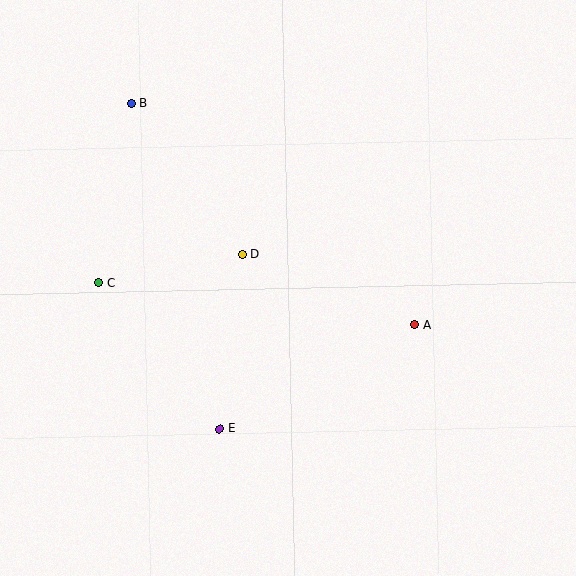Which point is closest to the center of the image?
Point D at (242, 254) is closest to the center.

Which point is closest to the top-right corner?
Point A is closest to the top-right corner.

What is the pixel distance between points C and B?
The distance between C and B is 182 pixels.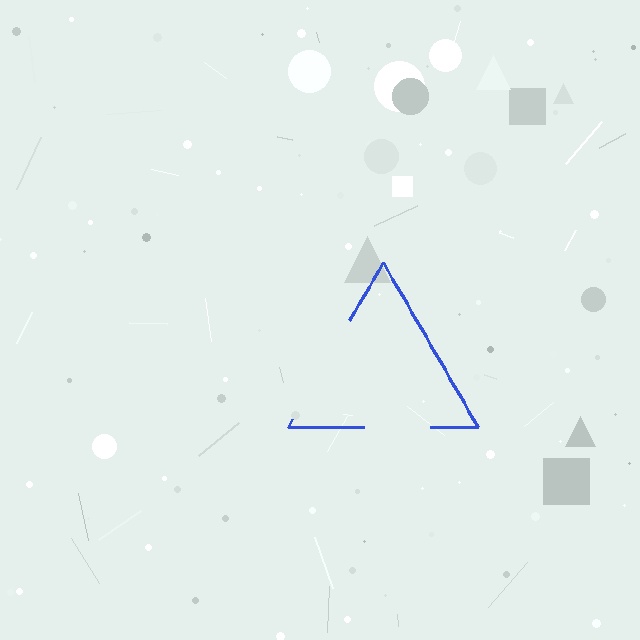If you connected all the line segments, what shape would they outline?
They would outline a triangle.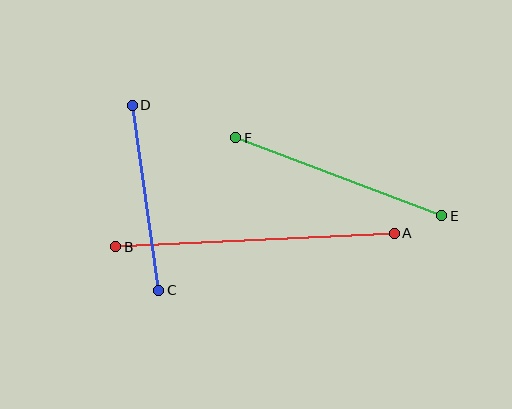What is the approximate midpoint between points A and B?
The midpoint is at approximately (255, 240) pixels.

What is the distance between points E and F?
The distance is approximately 220 pixels.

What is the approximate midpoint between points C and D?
The midpoint is at approximately (145, 198) pixels.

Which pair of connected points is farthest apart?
Points A and B are farthest apart.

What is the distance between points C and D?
The distance is approximately 187 pixels.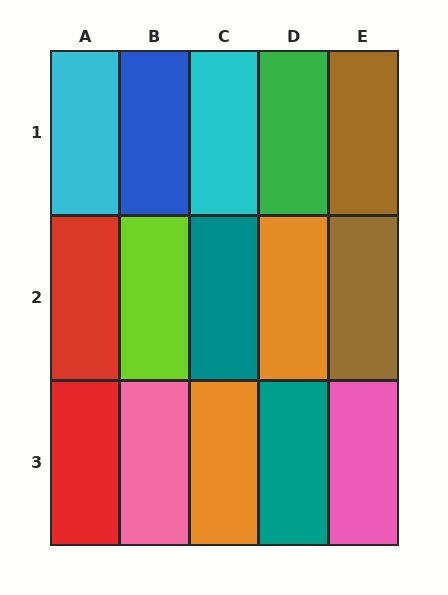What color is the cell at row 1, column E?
Brown.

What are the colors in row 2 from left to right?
Red, lime, teal, orange, brown.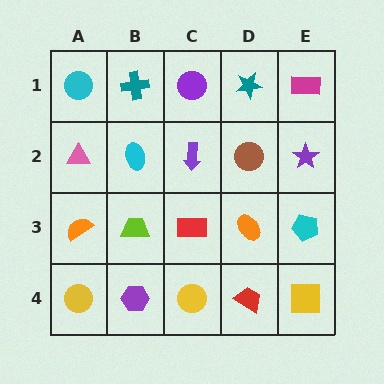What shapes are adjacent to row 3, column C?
A purple arrow (row 2, column C), a yellow circle (row 4, column C), a lime trapezoid (row 3, column B), an orange ellipse (row 3, column D).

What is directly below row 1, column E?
A purple star.